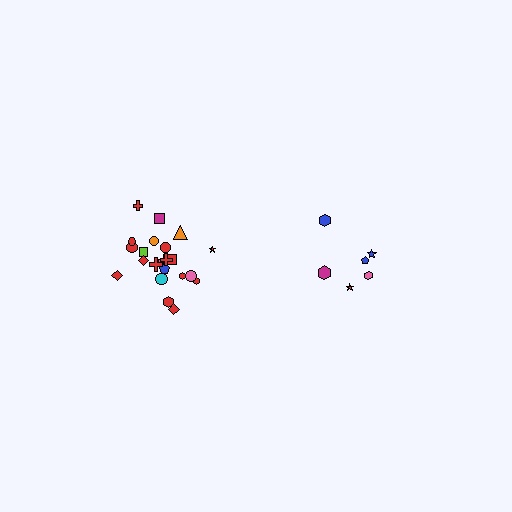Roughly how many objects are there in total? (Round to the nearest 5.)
Roughly 30 objects in total.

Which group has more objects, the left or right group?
The left group.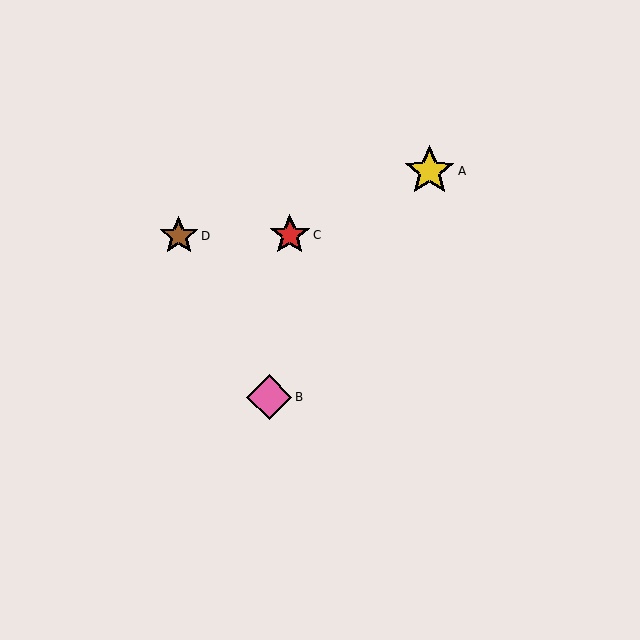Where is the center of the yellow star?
The center of the yellow star is at (430, 171).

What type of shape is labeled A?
Shape A is a yellow star.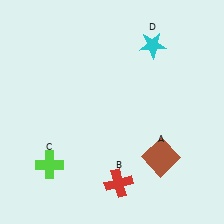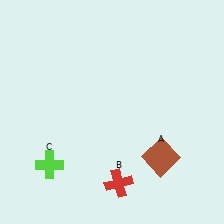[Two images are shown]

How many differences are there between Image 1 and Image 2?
There is 1 difference between the two images.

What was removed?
The cyan star (D) was removed in Image 2.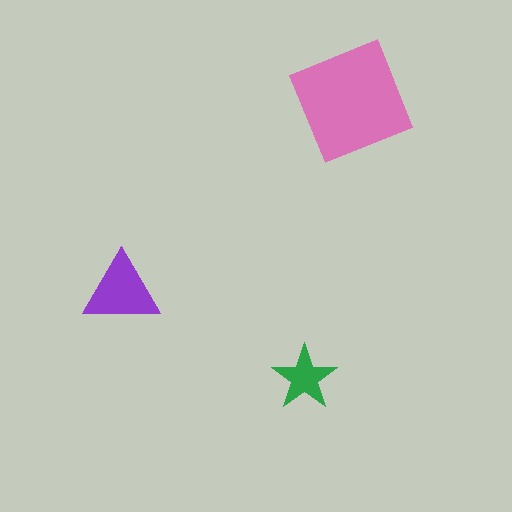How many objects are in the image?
There are 3 objects in the image.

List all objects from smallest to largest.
The green star, the purple triangle, the pink square.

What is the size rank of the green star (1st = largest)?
3rd.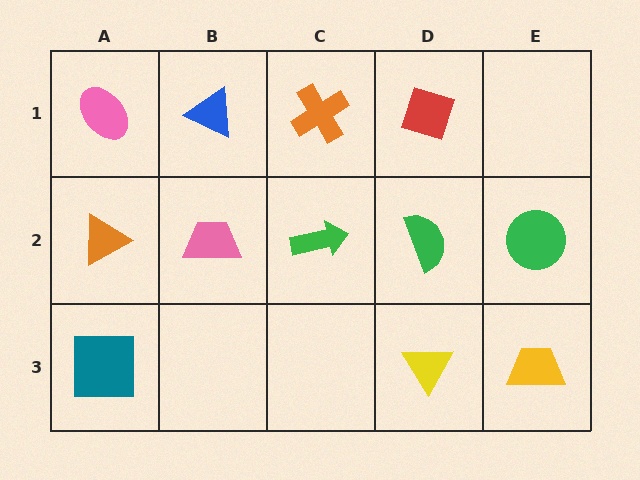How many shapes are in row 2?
5 shapes.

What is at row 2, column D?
A green semicircle.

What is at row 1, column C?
An orange cross.